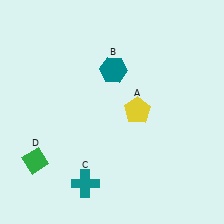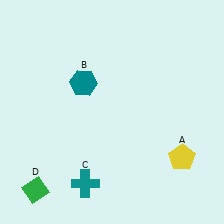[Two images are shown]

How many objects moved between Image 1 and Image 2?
3 objects moved between the two images.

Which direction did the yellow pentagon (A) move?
The yellow pentagon (A) moved down.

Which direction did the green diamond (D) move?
The green diamond (D) moved down.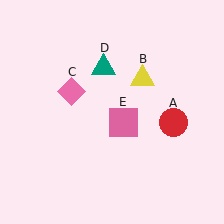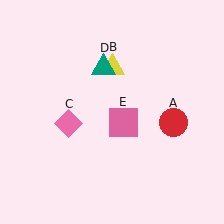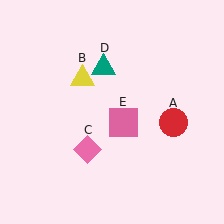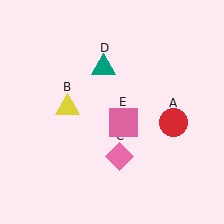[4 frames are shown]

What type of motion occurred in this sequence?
The yellow triangle (object B), pink diamond (object C) rotated counterclockwise around the center of the scene.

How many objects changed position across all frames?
2 objects changed position: yellow triangle (object B), pink diamond (object C).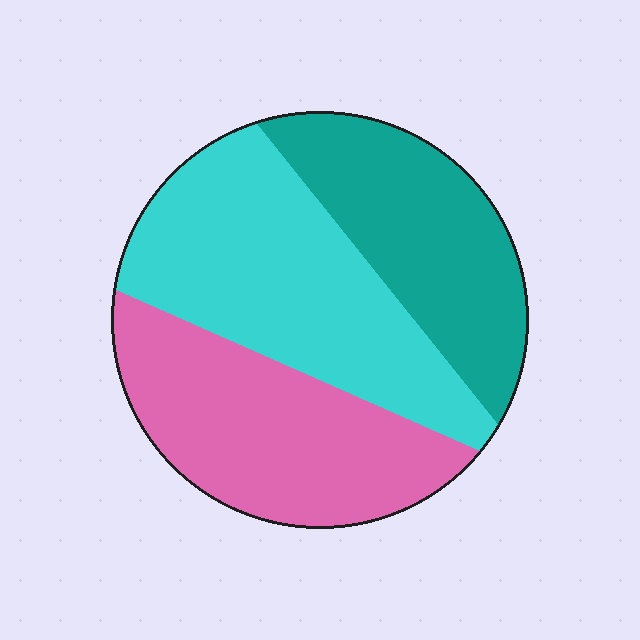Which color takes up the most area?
Cyan, at roughly 40%.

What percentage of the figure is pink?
Pink takes up about one third (1/3) of the figure.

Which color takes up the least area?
Teal, at roughly 30%.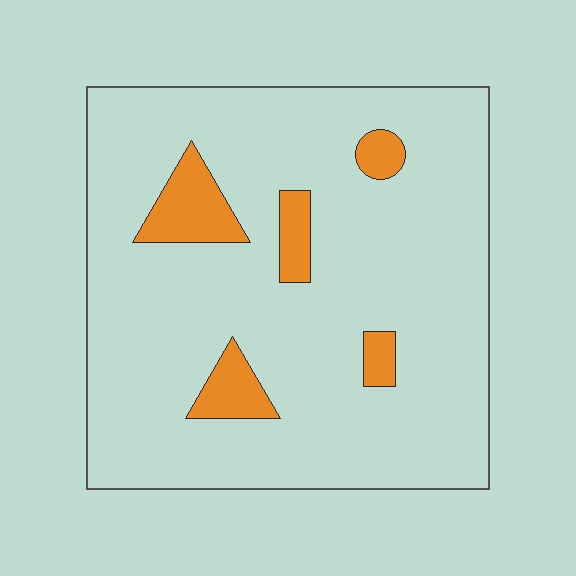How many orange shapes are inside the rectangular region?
5.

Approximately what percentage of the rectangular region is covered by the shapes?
Approximately 10%.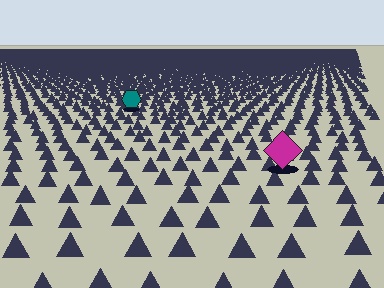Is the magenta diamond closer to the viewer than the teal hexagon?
Yes. The magenta diamond is closer — you can tell from the texture gradient: the ground texture is coarser near it.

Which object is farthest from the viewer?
The teal hexagon is farthest from the viewer. It appears smaller and the ground texture around it is denser.